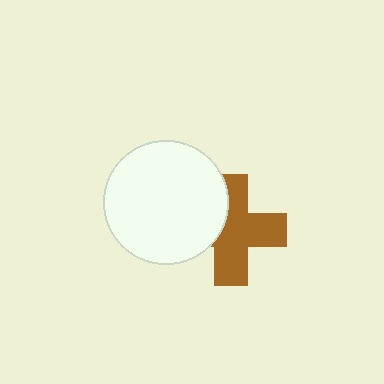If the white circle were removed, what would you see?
You would see the complete brown cross.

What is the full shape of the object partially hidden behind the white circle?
The partially hidden object is a brown cross.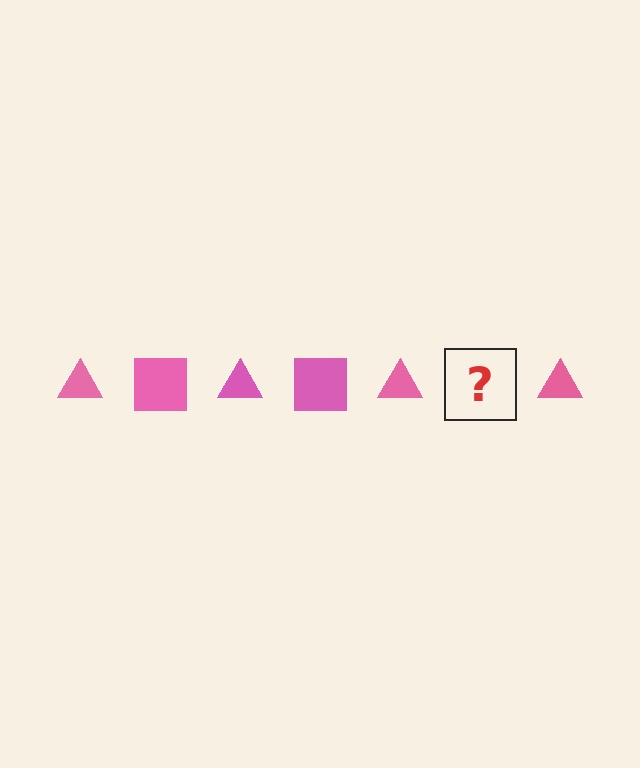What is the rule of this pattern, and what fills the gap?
The rule is that the pattern cycles through triangle, square shapes in pink. The gap should be filled with a pink square.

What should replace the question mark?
The question mark should be replaced with a pink square.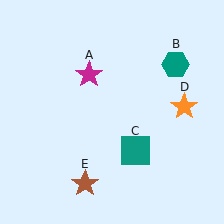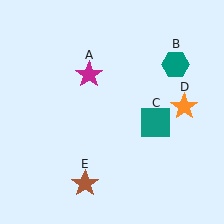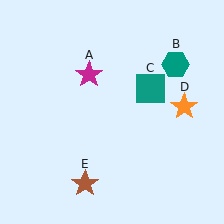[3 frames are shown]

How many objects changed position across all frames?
1 object changed position: teal square (object C).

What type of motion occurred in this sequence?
The teal square (object C) rotated counterclockwise around the center of the scene.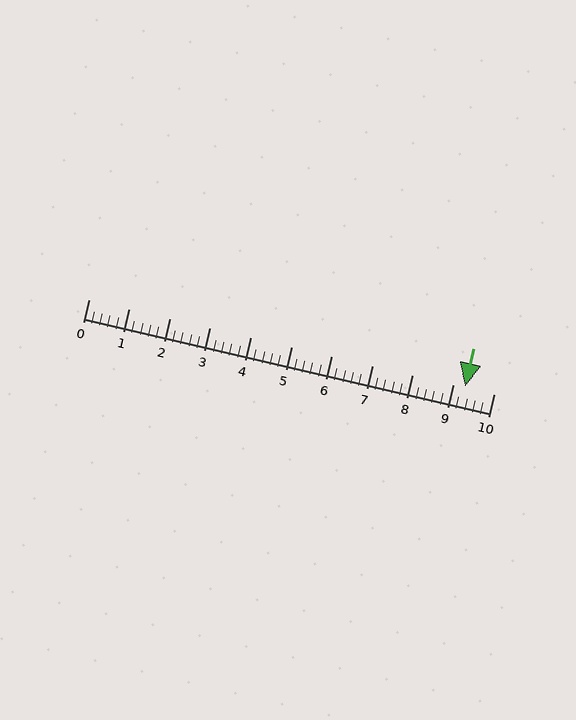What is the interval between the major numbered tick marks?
The major tick marks are spaced 1 units apart.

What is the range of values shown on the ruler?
The ruler shows values from 0 to 10.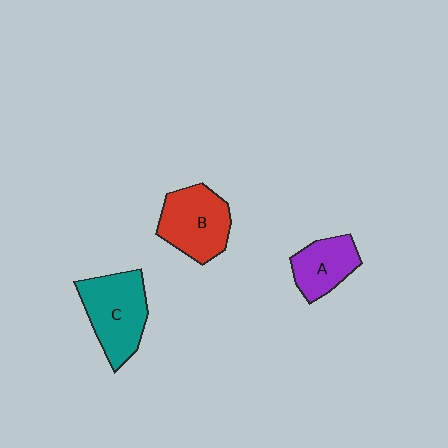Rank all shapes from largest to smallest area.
From largest to smallest: C (teal), B (red), A (purple).